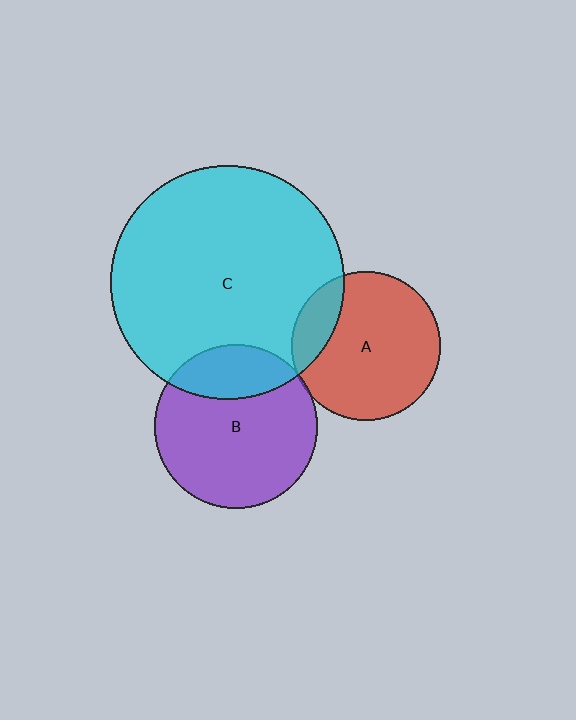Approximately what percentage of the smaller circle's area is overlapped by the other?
Approximately 5%.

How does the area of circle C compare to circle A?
Approximately 2.5 times.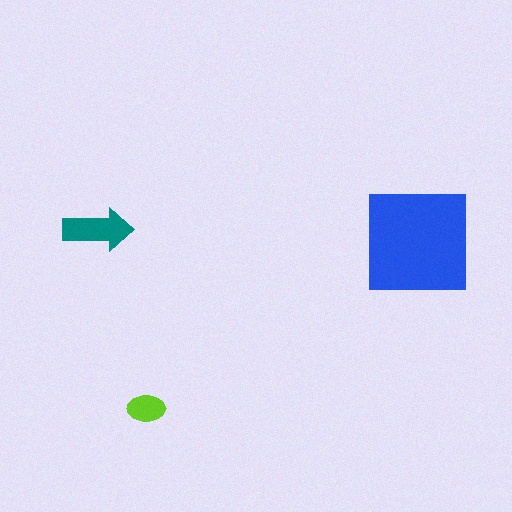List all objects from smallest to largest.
The lime ellipse, the teal arrow, the blue square.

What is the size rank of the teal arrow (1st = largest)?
2nd.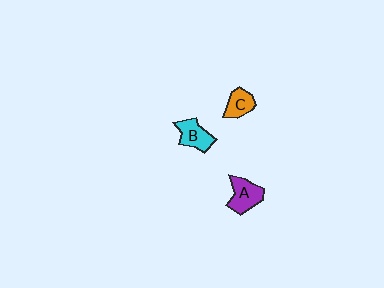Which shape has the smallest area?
Shape C (orange).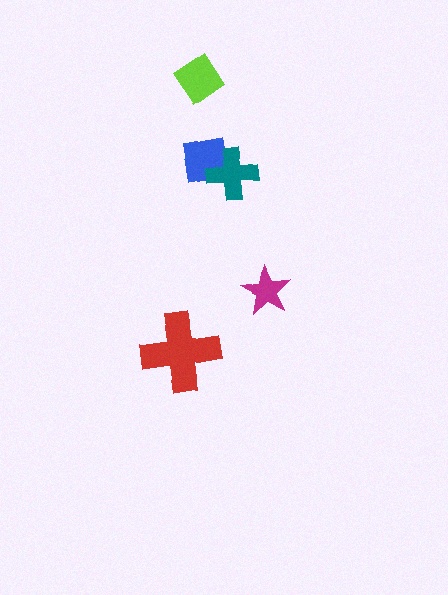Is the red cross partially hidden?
No, no other shape covers it.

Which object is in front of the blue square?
The teal cross is in front of the blue square.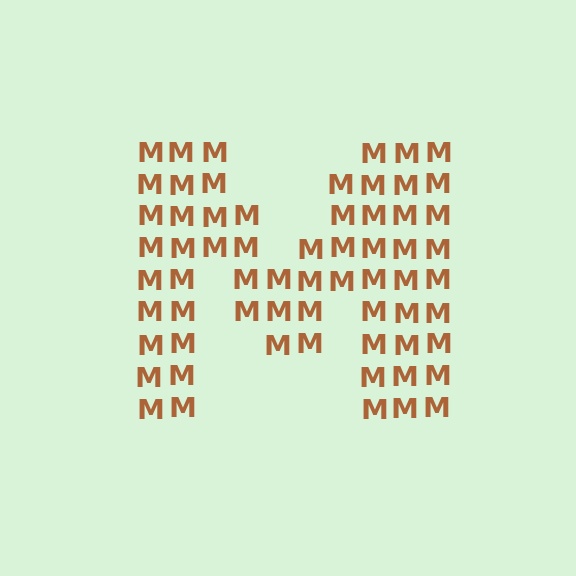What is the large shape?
The large shape is the letter M.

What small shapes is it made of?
It is made of small letter M's.